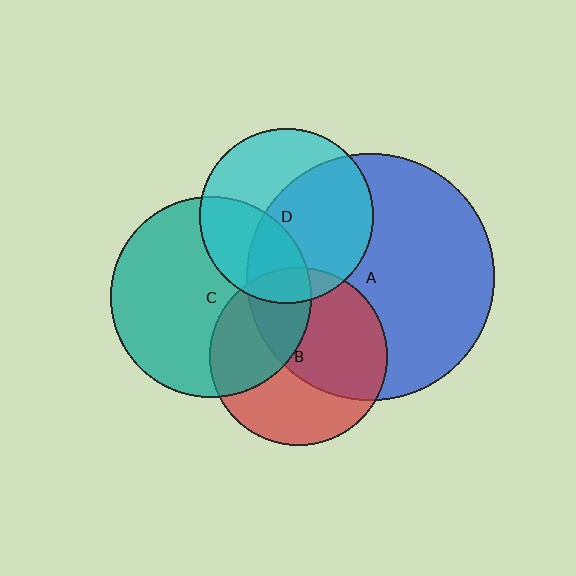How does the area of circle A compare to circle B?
Approximately 1.9 times.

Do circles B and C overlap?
Yes.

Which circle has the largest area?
Circle A (blue).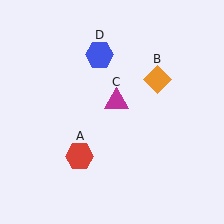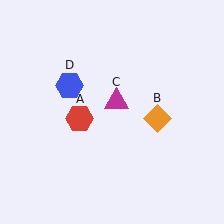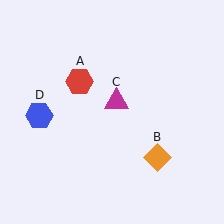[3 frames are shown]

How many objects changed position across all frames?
3 objects changed position: red hexagon (object A), orange diamond (object B), blue hexagon (object D).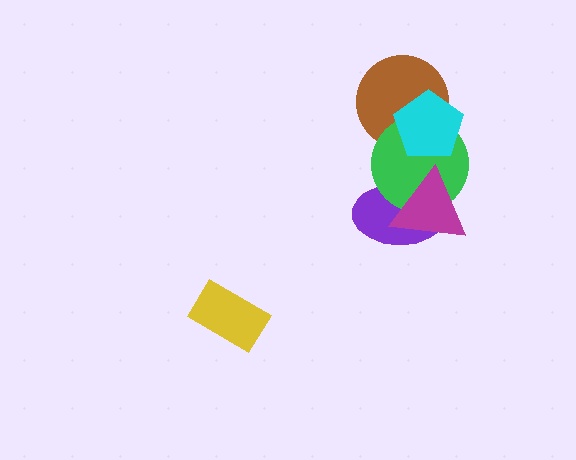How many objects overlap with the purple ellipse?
2 objects overlap with the purple ellipse.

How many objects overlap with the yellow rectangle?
0 objects overlap with the yellow rectangle.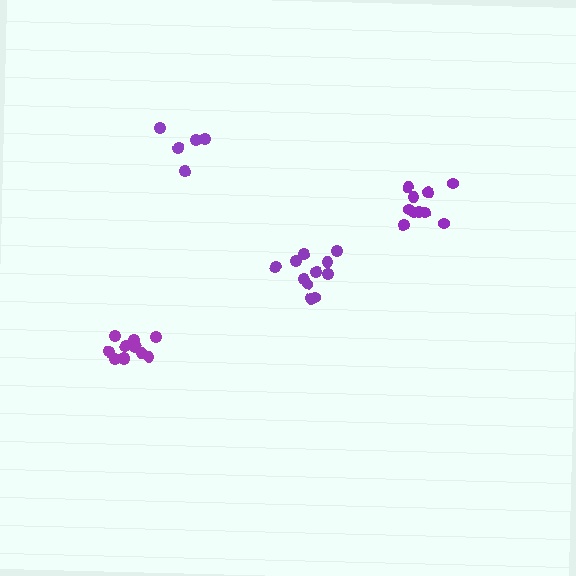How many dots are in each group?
Group 1: 10 dots, Group 2: 11 dots, Group 3: 5 dots, Group 4: 11 dots (37 total).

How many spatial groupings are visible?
There are 4 spatial groupings.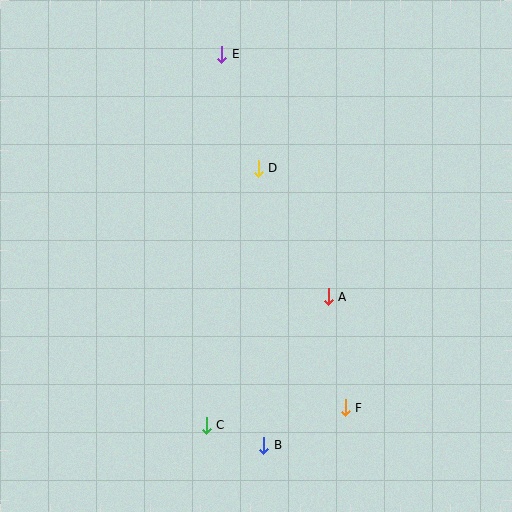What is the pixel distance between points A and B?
The distance between A and B is 162 pixels.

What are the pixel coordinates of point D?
Point D is at (258, 168).